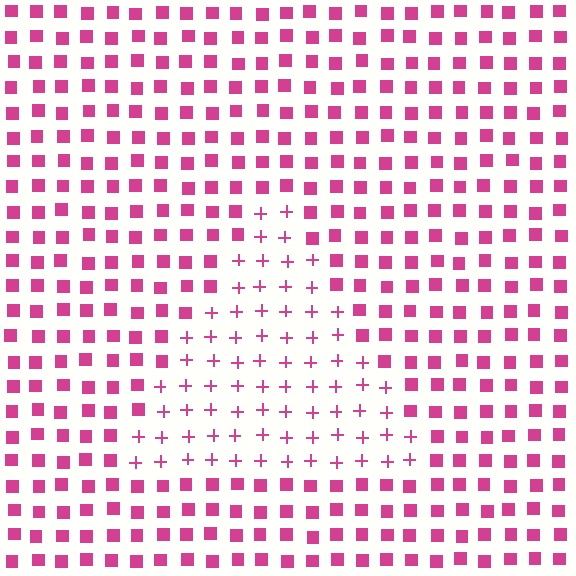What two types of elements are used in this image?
The image uses plus signs inside the triangle region and squares outside it.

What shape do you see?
I see a triangle.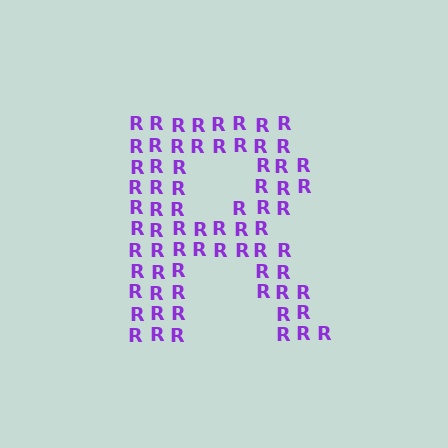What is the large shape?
The large shape is the letter R.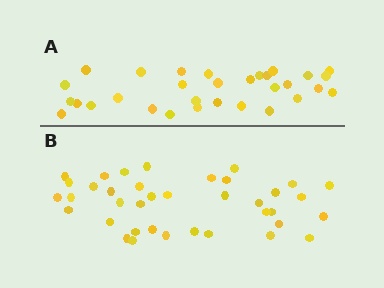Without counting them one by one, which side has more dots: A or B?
Region B (the bottom region) has more dots.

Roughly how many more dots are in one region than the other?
Region B has roughly 8 or so more dots than region A.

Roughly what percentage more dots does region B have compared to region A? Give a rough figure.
About 25% more.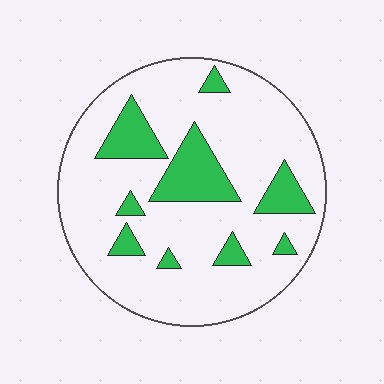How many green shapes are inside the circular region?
9.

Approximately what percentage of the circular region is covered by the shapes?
Approximately 20%.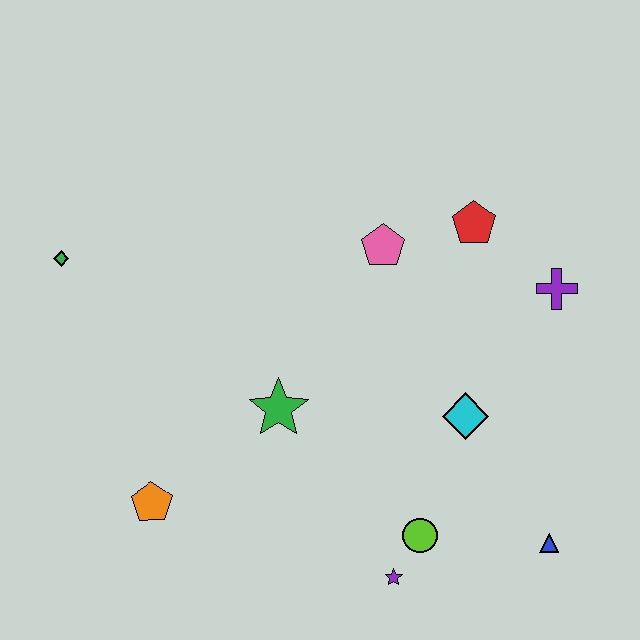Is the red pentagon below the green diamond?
No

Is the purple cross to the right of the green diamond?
Yes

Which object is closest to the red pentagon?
The pink pentagon is closest to the red pentagon.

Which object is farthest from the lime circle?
The green diamond is farthest from the lime circle.